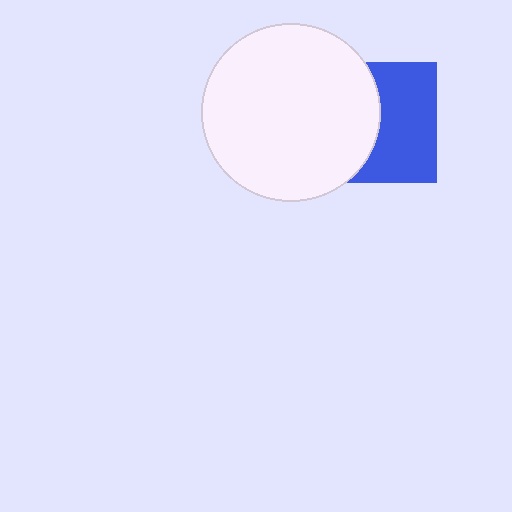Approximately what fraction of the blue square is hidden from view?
Roughly 46% of the blue square is hidden behind the white circle.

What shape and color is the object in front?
The object in front is a white circle.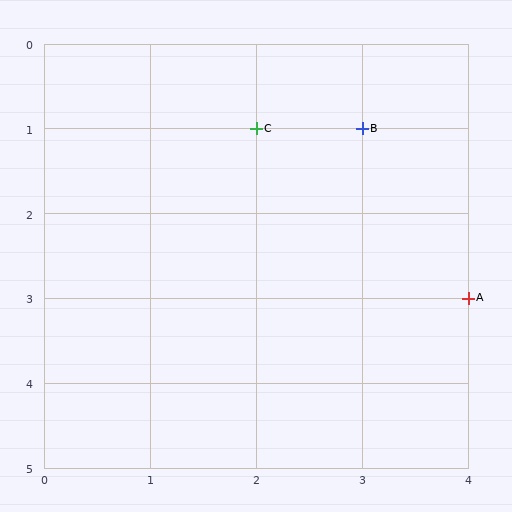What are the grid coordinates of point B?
Point B is at grid coordinates (3, 1).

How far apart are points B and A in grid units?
Points B and A are 1 column and 2 rows apart (about 2.2 grid units diagonally).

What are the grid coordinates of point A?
Point A is at grid coordinates (4, 3).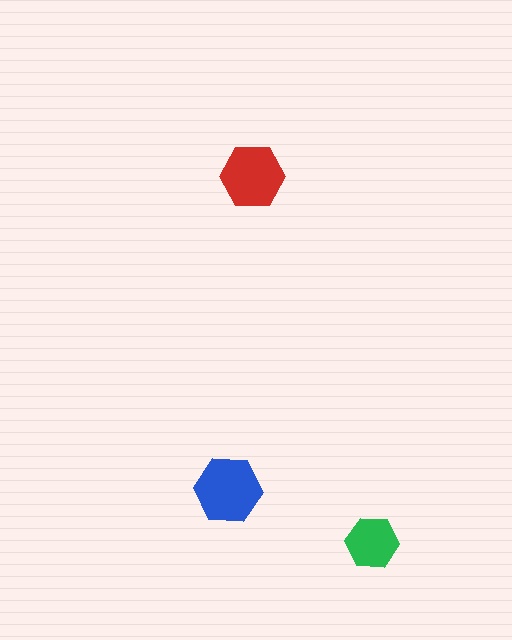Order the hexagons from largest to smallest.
the blue one, the red one, the green one.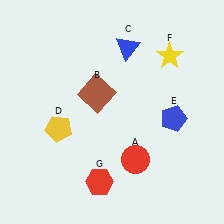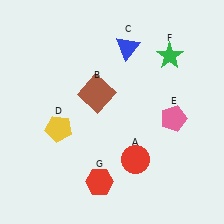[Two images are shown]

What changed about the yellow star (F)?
In Image 1, F is yellow. In Image 2, it changed to green.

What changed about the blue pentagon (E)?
In Image 1, E is blue. In Image 2, it changed to pink.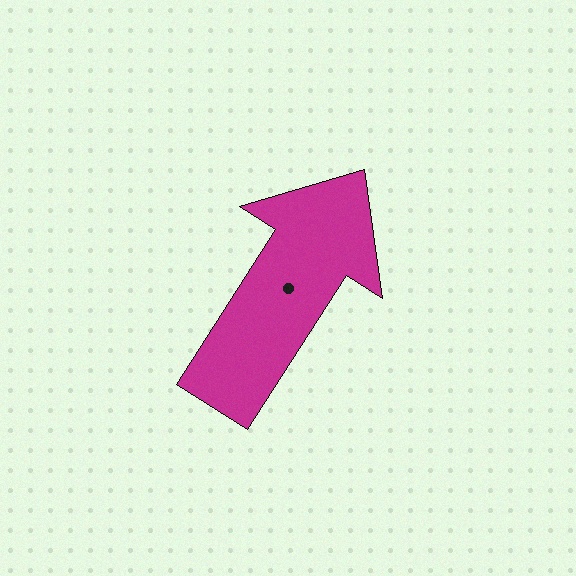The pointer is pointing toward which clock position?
Roughly 1 o'clock.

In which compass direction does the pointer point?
Northeast.